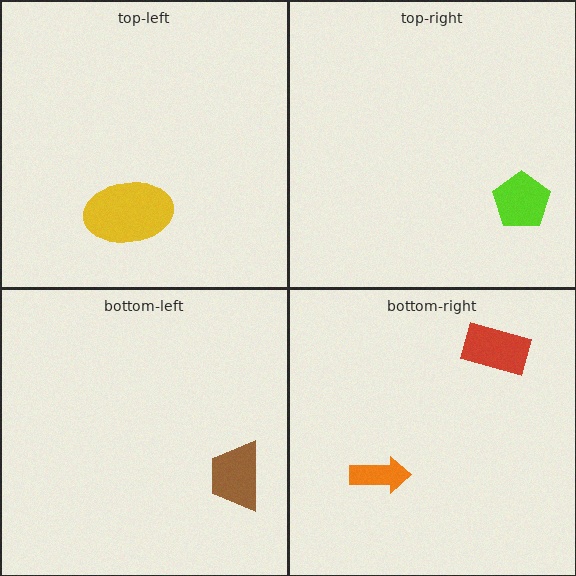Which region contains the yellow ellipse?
The top-left region.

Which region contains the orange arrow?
The bottom-right region.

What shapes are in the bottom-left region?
The brown trapezoid.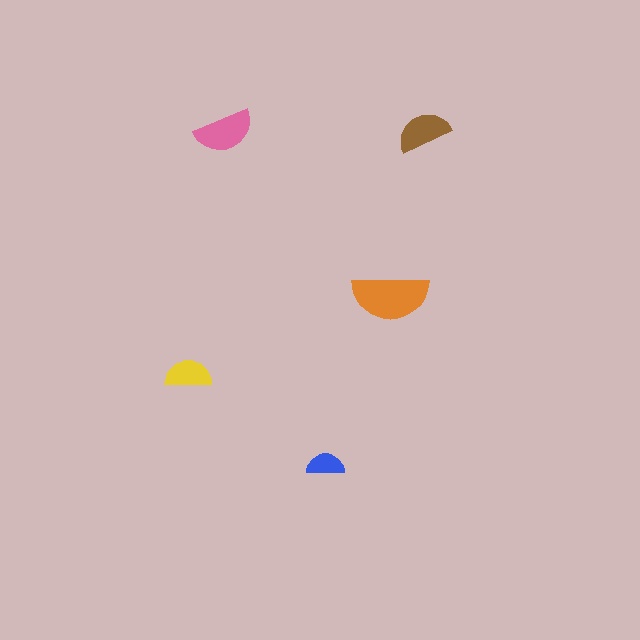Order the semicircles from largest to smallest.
the orange one, the pink one, the brown one, the yellow one, the blue one.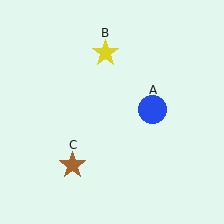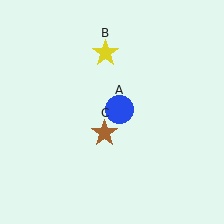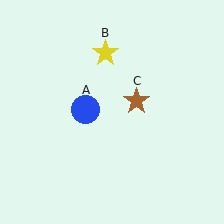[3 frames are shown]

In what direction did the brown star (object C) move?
The brown star (object C) moved up and to the right.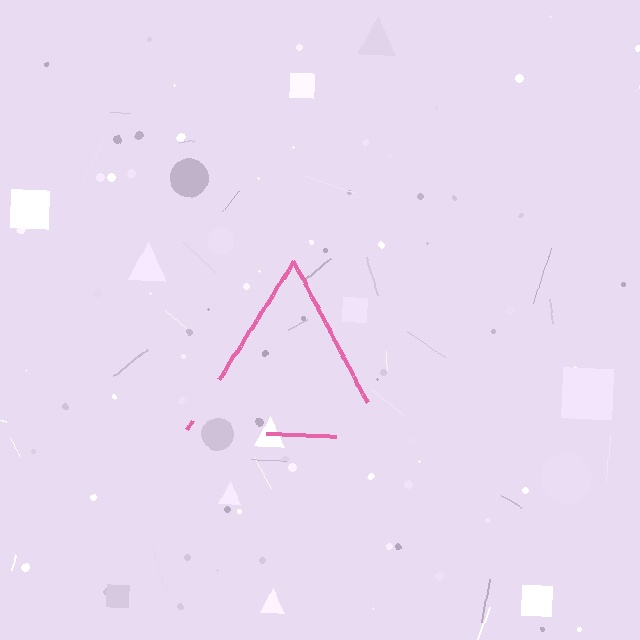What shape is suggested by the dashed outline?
The dashed outline suggests a triangle.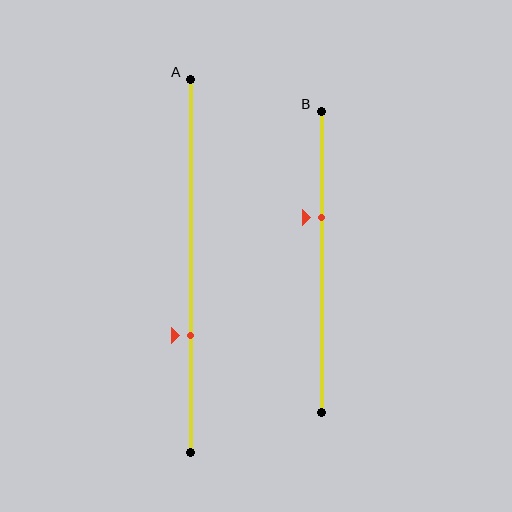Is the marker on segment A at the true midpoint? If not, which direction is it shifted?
No, the marker on segment A is shifted downward by about 19% of the segment length.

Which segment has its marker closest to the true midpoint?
Segment B has its marker closest to the true midpoint.